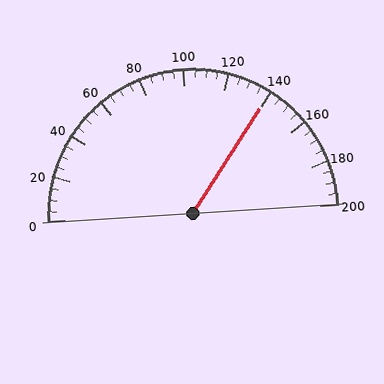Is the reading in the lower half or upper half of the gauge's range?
The reading is in the upper half of the range (0 to 200).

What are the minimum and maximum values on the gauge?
The gauge ranges from 0 to 200.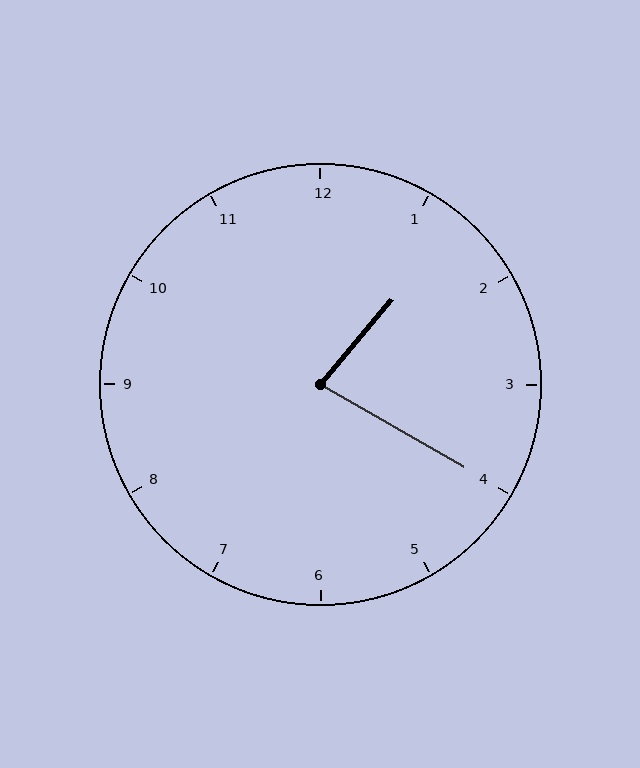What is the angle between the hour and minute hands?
Approximately 80 degrees.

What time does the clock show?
1:20.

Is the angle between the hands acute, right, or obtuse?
It is acute.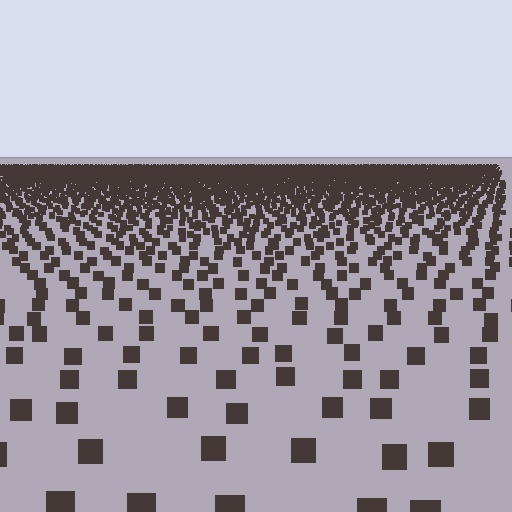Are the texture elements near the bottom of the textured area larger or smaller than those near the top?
Larger. Near the bottom, elements are closer to the viewer and appear at a bigger on-screen size.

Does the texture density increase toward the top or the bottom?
Density increases toward the top.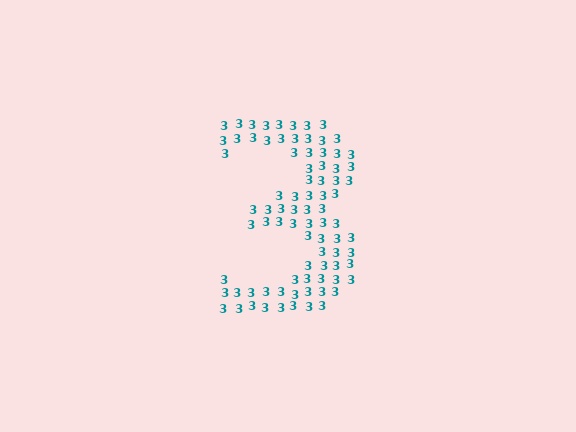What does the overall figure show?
The overall figure shows the digit 3.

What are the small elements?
The small elements are digit 3's.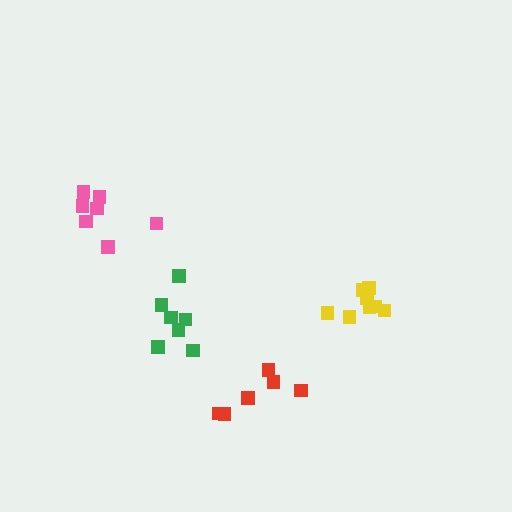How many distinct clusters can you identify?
There are 4 distinct clusters.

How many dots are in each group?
Group 1: 6 dots, Group 2: 8 dots, Group 3: 7 dots, Group 4: 7 dots (28 total).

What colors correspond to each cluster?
The clusters are colored: red, yellow, green, pink.